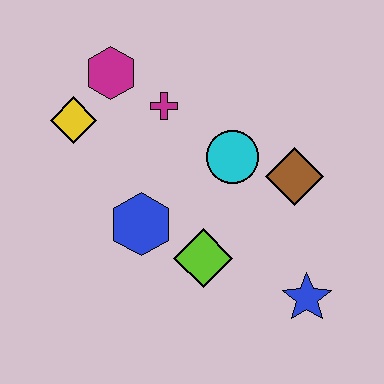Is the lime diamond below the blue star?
No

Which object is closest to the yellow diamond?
The magenta hexagon is closest to the yellow diamond.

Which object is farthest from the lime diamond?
The magenta hexagon is farthest from the lime diamond.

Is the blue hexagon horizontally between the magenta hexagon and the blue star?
Yes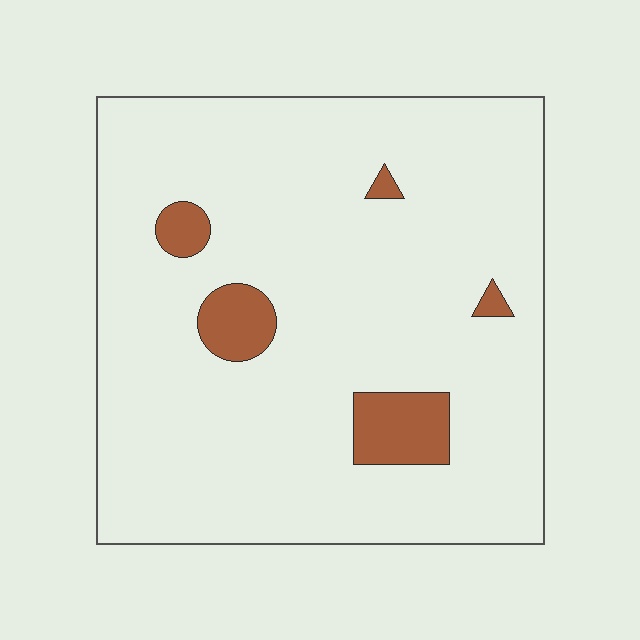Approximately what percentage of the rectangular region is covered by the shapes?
Approximately 10%.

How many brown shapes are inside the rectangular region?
5.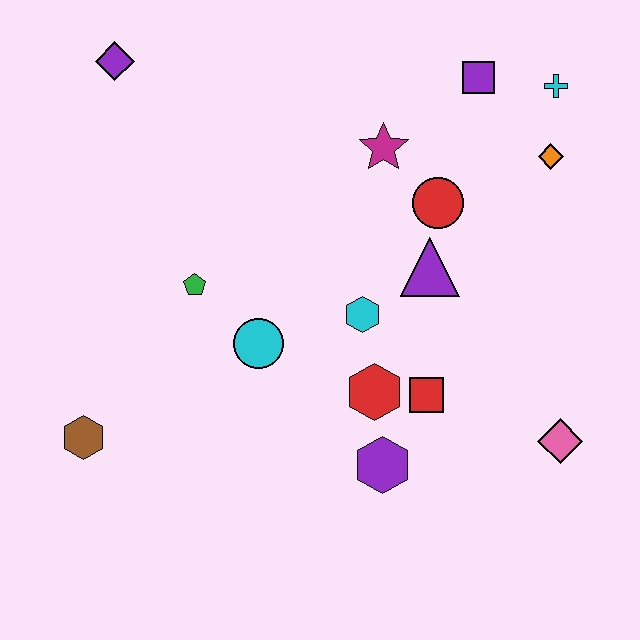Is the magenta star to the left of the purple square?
Yes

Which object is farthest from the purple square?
The brown hexagon is farthest from the purple square.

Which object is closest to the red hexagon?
The red square is closest to the red hexagon.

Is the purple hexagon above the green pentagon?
No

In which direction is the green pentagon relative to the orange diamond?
The green pentagon is to the left of the orange diamond.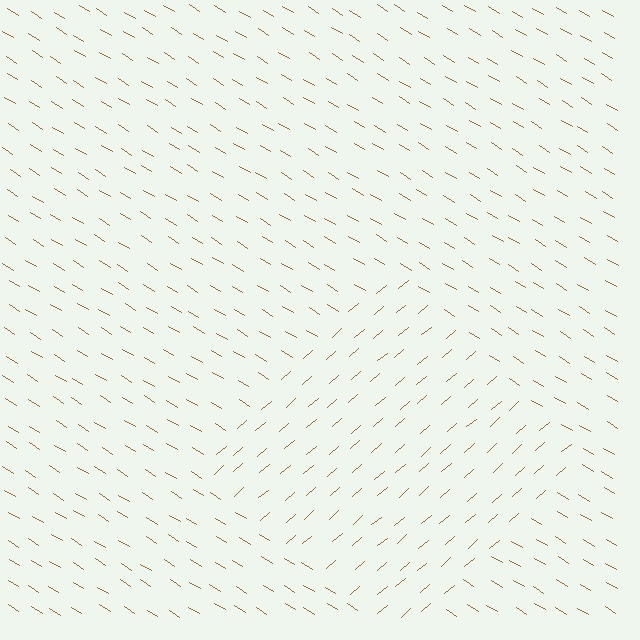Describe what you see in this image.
The image is filled with small brown line segments. A diamond region in the image has lines oriented differently from the surrounding lines, creating a visible texture boundary.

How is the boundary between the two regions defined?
The boundary is defined purely by a change in line orientation (approximately 72 degrees difference). All lines are the same color and thickness.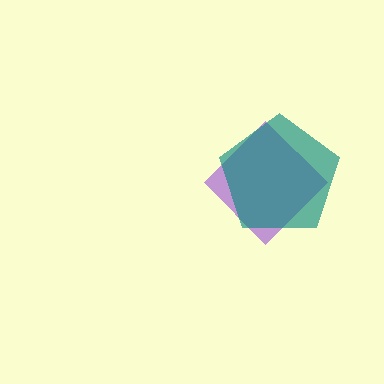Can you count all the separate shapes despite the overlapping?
Yes, there are 2 separate shapes.